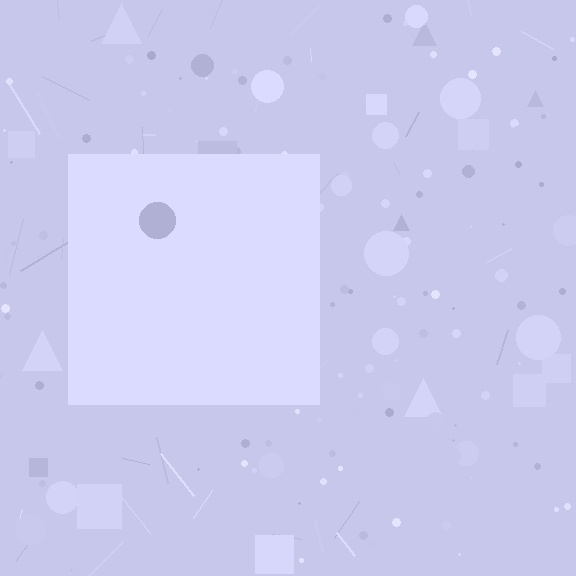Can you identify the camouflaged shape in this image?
The camouflaged shape is a square.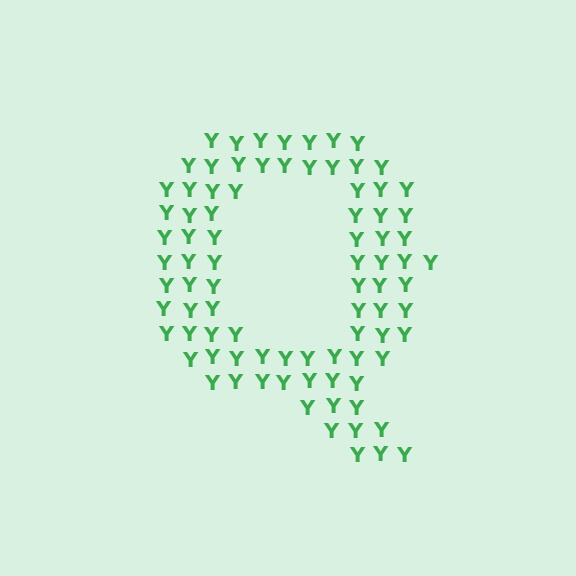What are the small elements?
The small elements are letter Y's.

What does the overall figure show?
The overall figure shows the letter Q.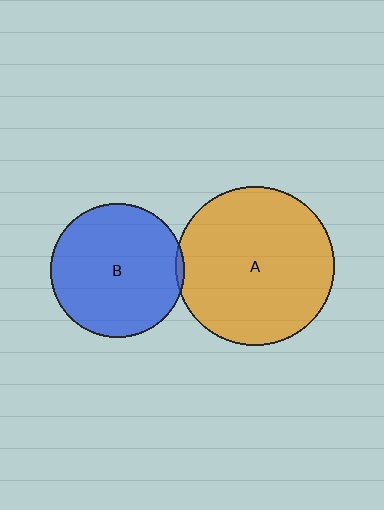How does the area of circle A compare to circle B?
Approximately 1.4 times.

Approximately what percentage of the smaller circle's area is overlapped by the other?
Approximately 5%.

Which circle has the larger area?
Circle A (orange).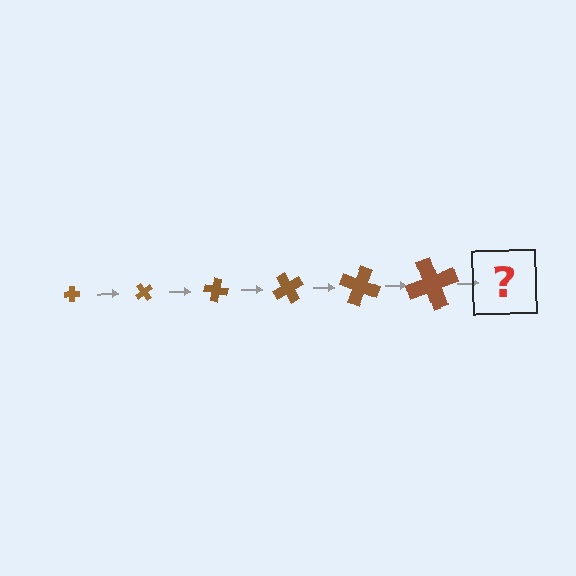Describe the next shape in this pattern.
It should be a cross, larger than the previous one and rotated 300 degrees from the start.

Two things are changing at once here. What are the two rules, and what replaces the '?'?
The two rules are that the cross grows larger each step and it rotates 50 degrees each step. The '?' should be a cross, larger than the previous one and rotated 300 degrees from the start.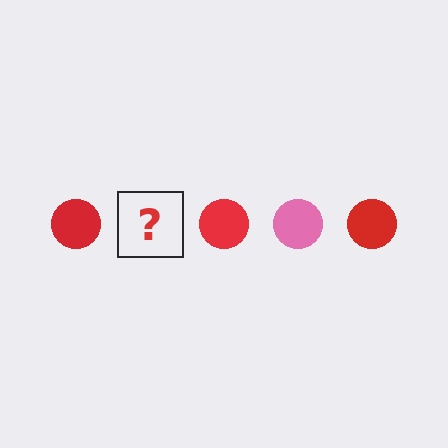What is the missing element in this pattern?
The missing element is a pink circle.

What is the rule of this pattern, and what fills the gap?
The rule is that the pattern cycles through red, pink circles. The gap should be filled with a pink circle.